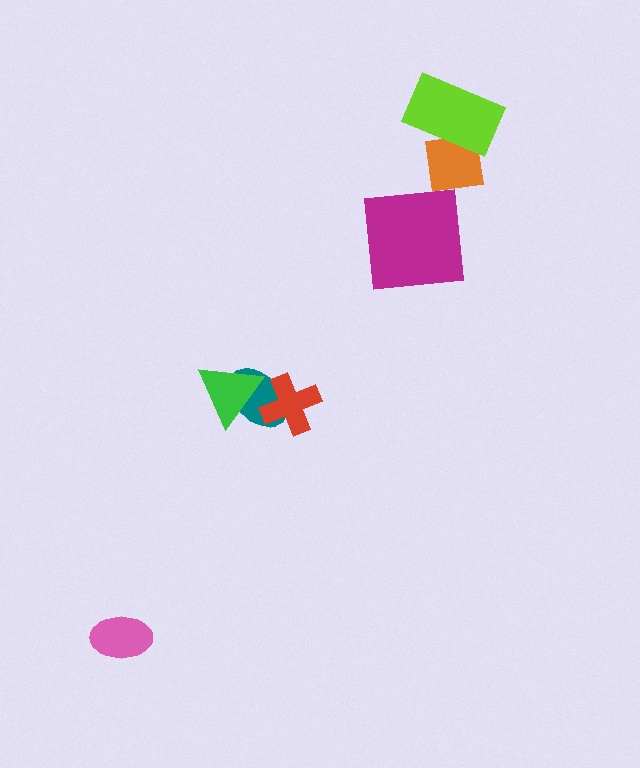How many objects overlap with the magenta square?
0 objects overlap with the magenta square.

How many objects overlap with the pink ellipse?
0 objects overlap with the pink ellipse.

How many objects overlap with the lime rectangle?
1 object overlaps with the lime rectangle.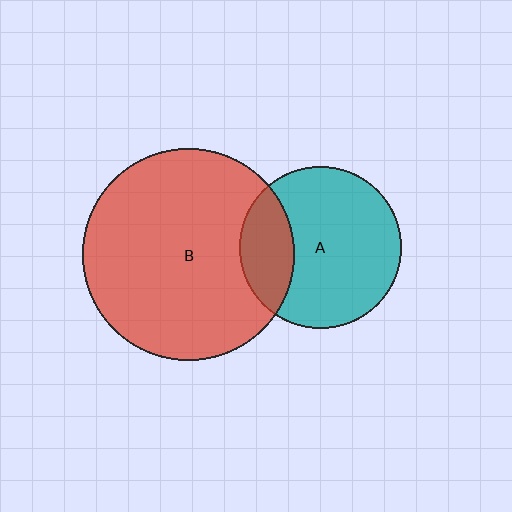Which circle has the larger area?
Circle B (red).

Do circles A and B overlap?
Yes.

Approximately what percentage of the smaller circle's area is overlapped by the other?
Approximately 25%.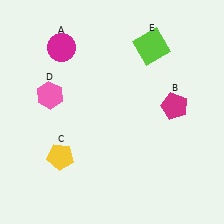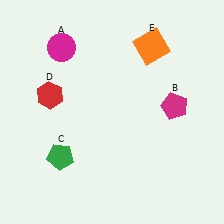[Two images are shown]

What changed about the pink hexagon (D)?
In Image 1, D is pink. In Image 2, it changed to red.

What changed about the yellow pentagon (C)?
In Image 1, C is yellow. In Image 2, it changed to green.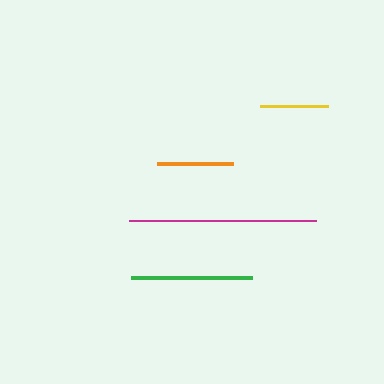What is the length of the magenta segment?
The magenta segment is approximately 188 pixels long.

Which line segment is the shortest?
The yellow line is the shortest at approximately 67 pixels.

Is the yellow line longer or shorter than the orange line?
The orange line is longer than the yellow line.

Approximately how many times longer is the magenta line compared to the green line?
The magenta line is approximately 1.5 times the length of the green line.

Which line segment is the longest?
The magenta line is the longest at approximately 188 pixels.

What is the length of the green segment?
The green segment is approximately 121 pixels long.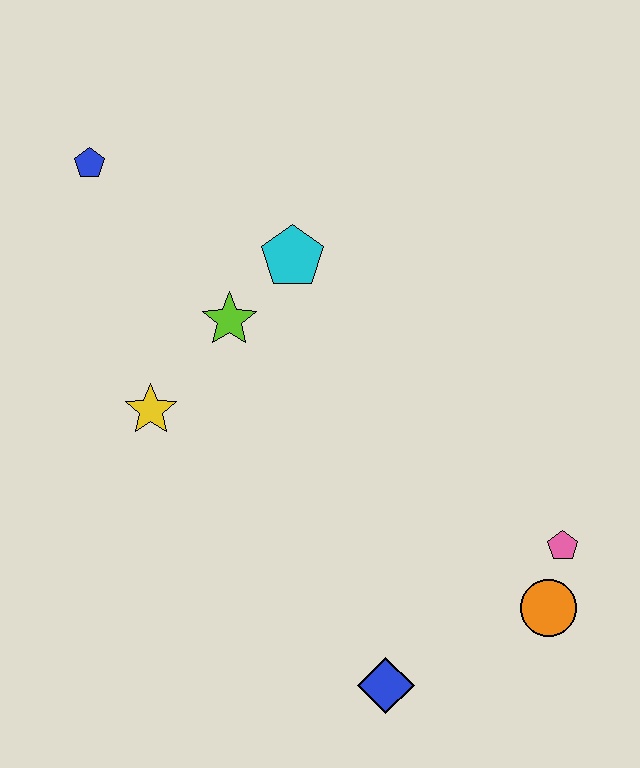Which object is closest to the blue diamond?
The orange circle is closest to the blue diamond.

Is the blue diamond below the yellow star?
Yes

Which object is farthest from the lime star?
The orange circle is farthest from the lime star.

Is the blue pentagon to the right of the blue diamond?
No